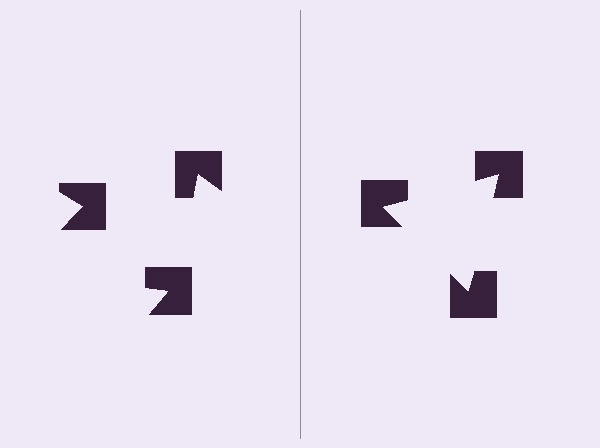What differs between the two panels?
The notched squares are positioned identically on both sides; only the wedge orientations differ. On the right they align to a triangle; on the left they are misaligned.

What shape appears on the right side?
An illusory triangle.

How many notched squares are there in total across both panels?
6 — 3 on each side.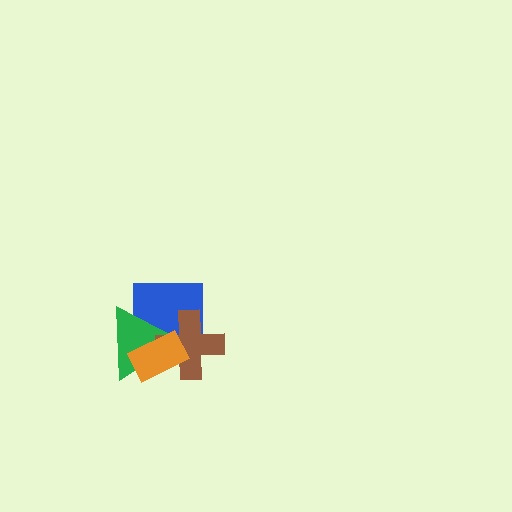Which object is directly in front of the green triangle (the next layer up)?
The brown cross is directly in front of the green triangle.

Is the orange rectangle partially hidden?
No, no other shape covers it.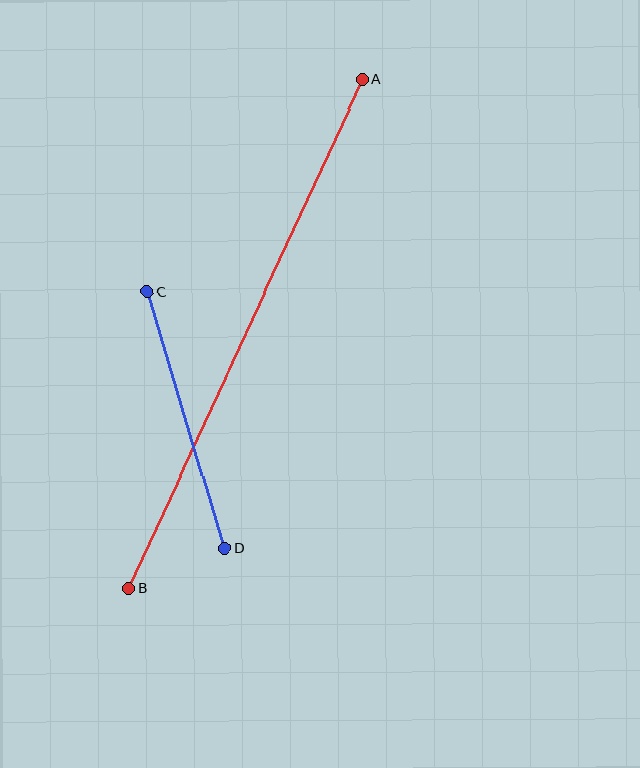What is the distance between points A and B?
The distance is approximately 560 pixels.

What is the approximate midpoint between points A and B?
The midpoint is at approximately (246, 334) pixels.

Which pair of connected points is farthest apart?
Points A and B are farthest apart.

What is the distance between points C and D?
The distance is approximately 268 pixels.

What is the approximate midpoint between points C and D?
The midpoint is at approximately (186, 420) pixels.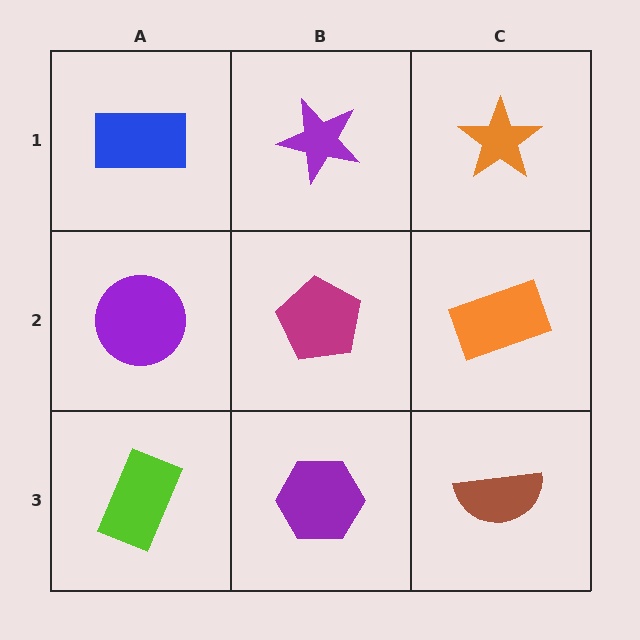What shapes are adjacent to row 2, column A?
A blue rectangle (row 1, column A), a lime rectangle (row 3, column A), a magenta pentagon (row 2, column B).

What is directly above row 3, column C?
An orange rectangle.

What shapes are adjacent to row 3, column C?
An orange rectangle (row 2, column C), a purple hexagon (row 3, column B).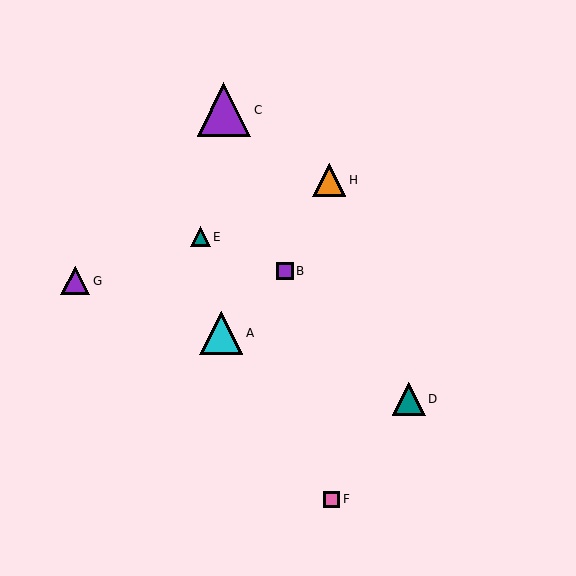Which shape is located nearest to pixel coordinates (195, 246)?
The teal triangle (labeled E) at (200, 237) is nearest to that location.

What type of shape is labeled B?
Shape B is a purple square.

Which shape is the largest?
The purple triangle (labeled C) is the largest.